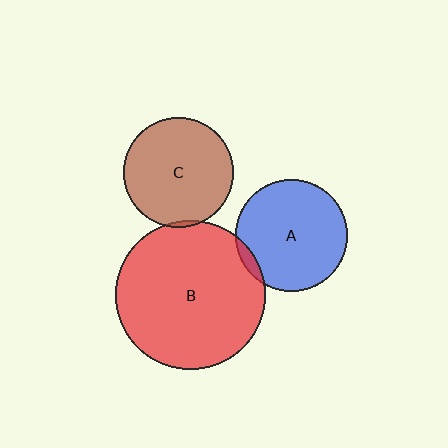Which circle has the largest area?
Circle B (red).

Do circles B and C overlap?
Yes.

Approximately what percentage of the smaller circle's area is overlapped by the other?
Approximately 5%.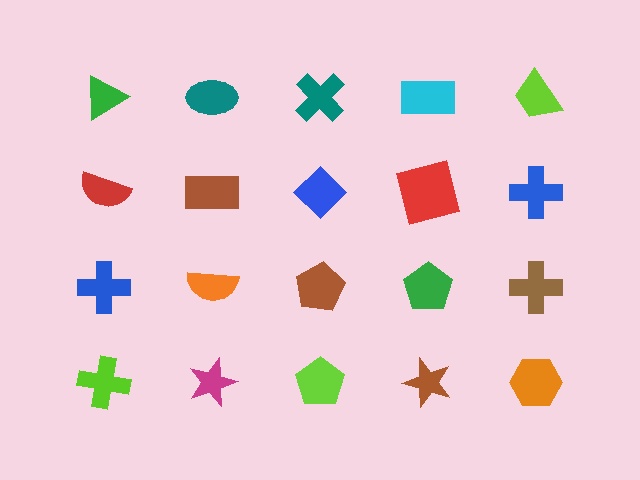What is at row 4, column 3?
A lime pentagon.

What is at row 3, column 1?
A blue cross.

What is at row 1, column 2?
A teal ellipse.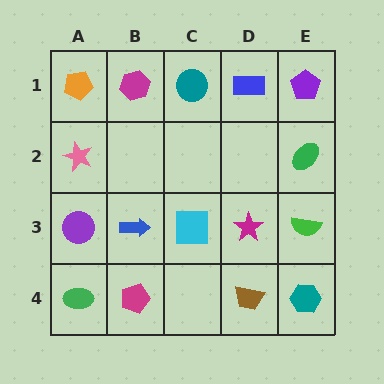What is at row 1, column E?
A purple pentagon.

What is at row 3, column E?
A green semicircle.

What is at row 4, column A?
A green ellipse.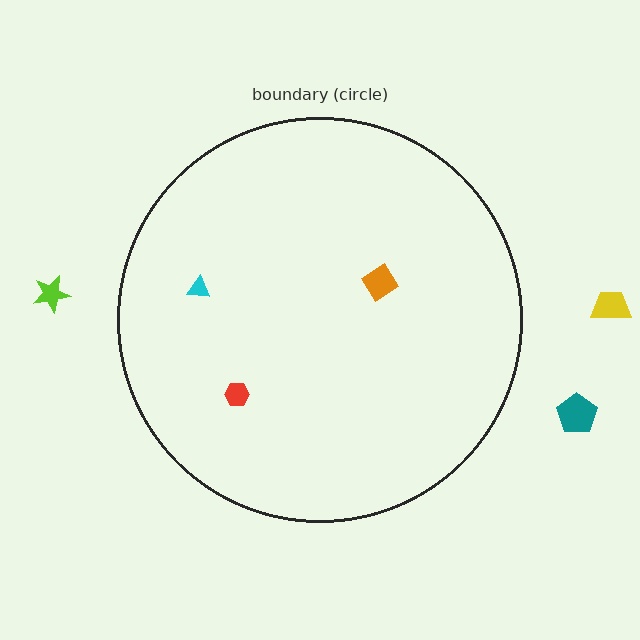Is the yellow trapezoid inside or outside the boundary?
Outside.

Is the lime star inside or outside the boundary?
Outside.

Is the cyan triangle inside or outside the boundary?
Inside.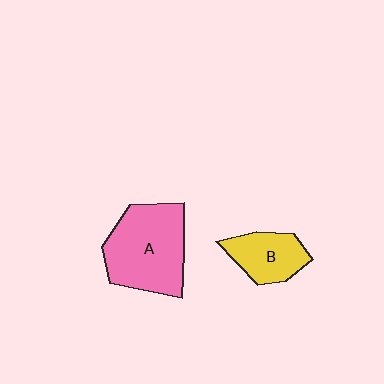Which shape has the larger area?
Shape A (pink).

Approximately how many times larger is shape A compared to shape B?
Approximately 1.9 times.